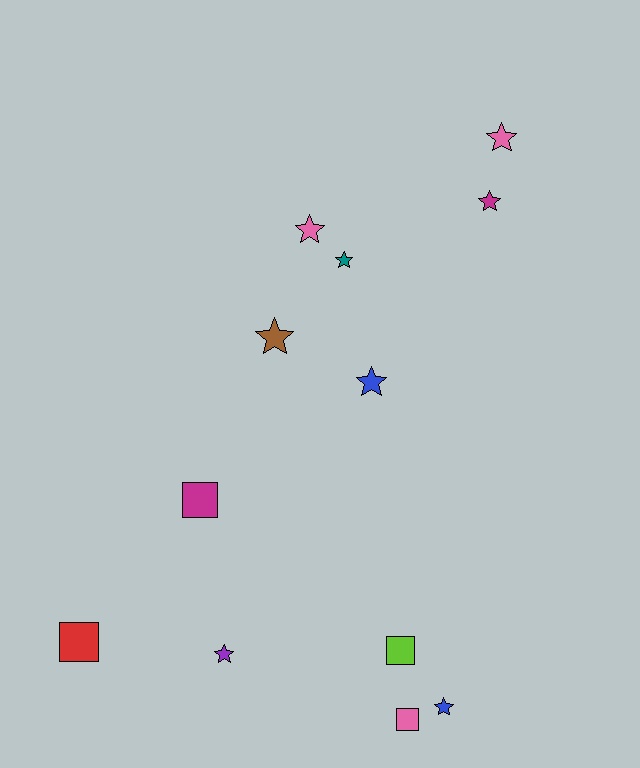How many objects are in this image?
There are 12 objects.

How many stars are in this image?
There are 8 stars.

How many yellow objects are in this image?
There are no yellow objects.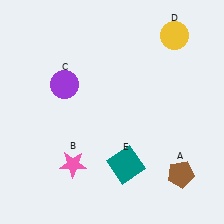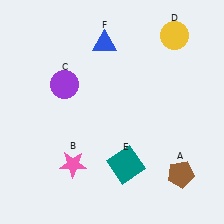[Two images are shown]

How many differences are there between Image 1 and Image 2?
There is 1 difference between the two images.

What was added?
A blue triangle (F) was added in Image 2.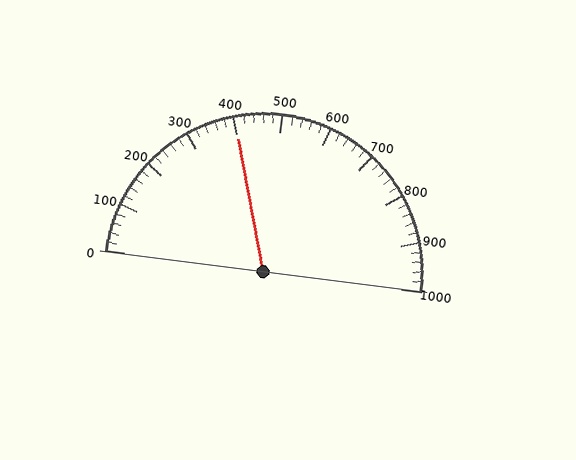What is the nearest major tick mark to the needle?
The nearest major tick mark is 400.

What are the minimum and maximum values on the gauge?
The gauge ranges from 0 to 1000.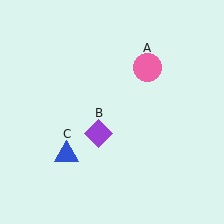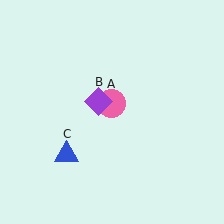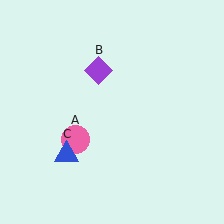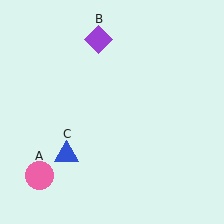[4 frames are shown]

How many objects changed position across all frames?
2 objects changed position: pink circle (object A), purple diamond (object B).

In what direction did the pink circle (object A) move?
The pink circle (object A) moved down and to the left.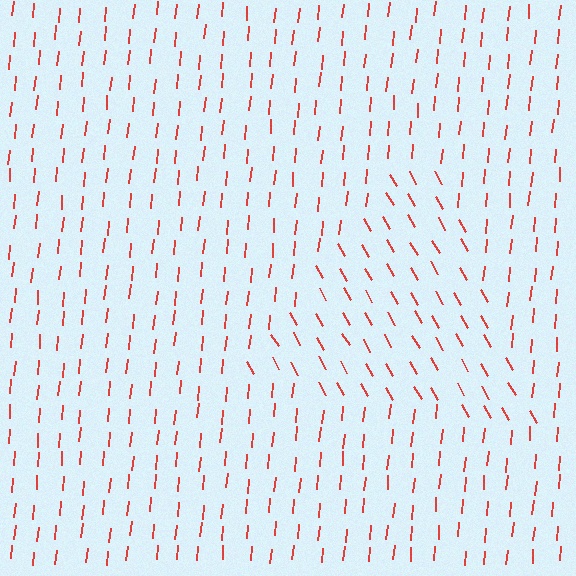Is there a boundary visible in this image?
Yes, there is a texture boundary formed by a change in line orientation.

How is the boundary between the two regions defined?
The boundary is defined purely by a change in line orientation (approximately 35 degrees difference). All lines are the same color and thickness.